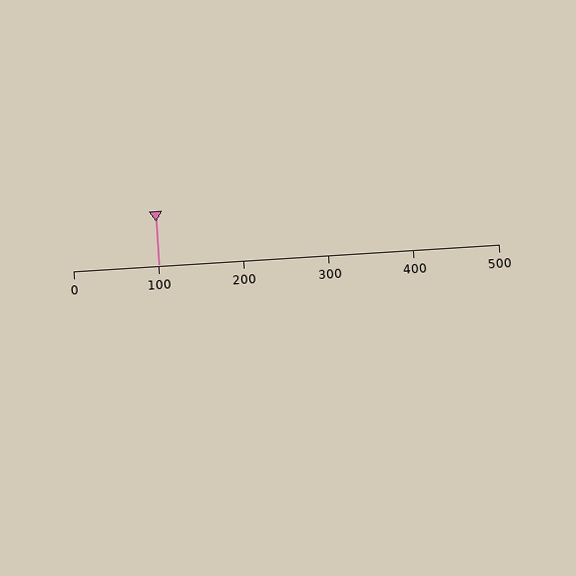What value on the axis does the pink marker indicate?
The marker indicates approximately 100.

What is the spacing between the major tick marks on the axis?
The major ticks are spaced 100 apart.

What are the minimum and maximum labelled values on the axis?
The axis runs from 0 to 500.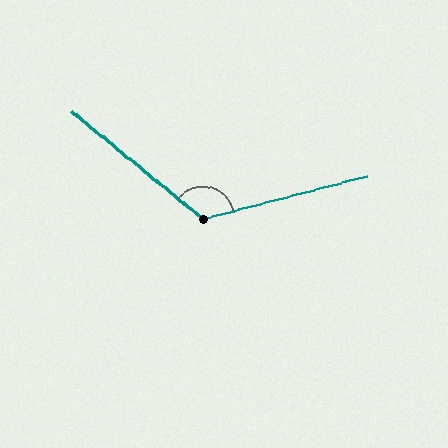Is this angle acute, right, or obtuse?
It is obtuse.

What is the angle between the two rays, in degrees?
Approximately 126 degrees.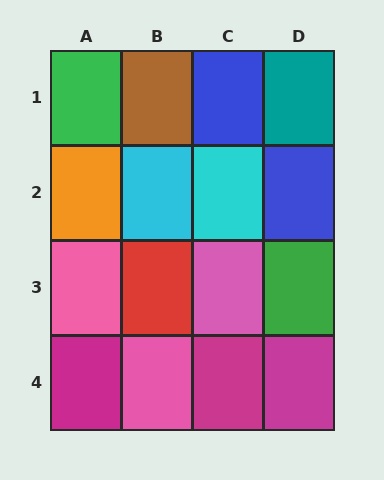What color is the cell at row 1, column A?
Green.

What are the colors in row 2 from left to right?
Orange, cyan, cyan, blue.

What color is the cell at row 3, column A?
Pink.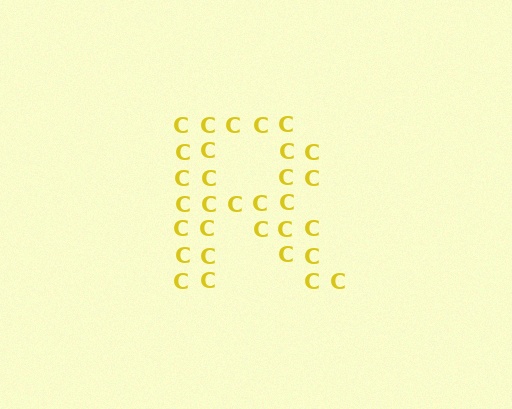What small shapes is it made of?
It is made of small letter C's.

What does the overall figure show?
The overall figure shows the letter R.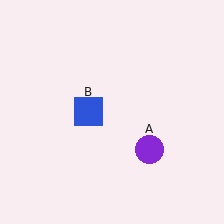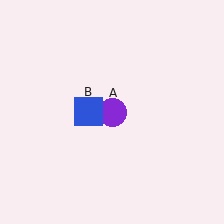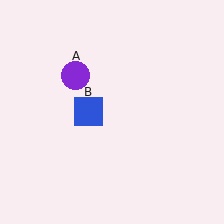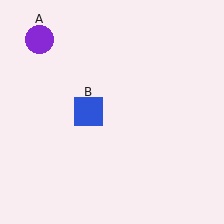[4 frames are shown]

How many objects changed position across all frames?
1 object changed position: purple circle (object A).